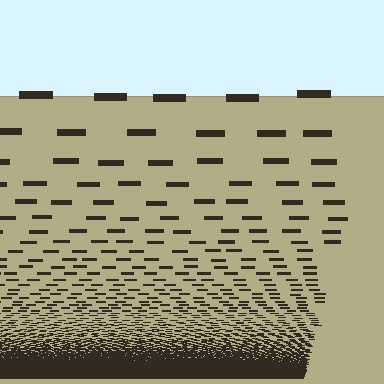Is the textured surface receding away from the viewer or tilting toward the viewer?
The surface appears to tilt toward the viewer. Texture elements get larger and sparser toward the top.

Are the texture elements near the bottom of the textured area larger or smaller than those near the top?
Smaller. The gradient is inverted — elements near the bottom are smaller and denser.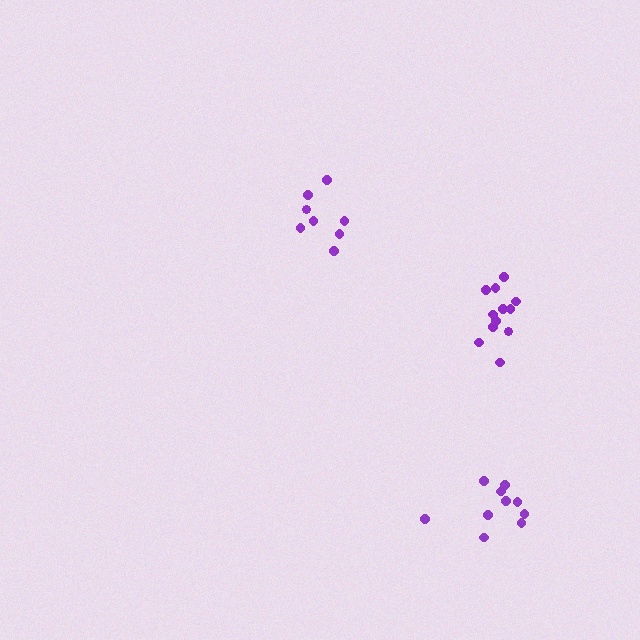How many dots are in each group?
Group 1: 8 dots, Group 2: 12 dots, Group 3: 10 dots (30 total).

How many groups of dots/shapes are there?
There are 3 groups.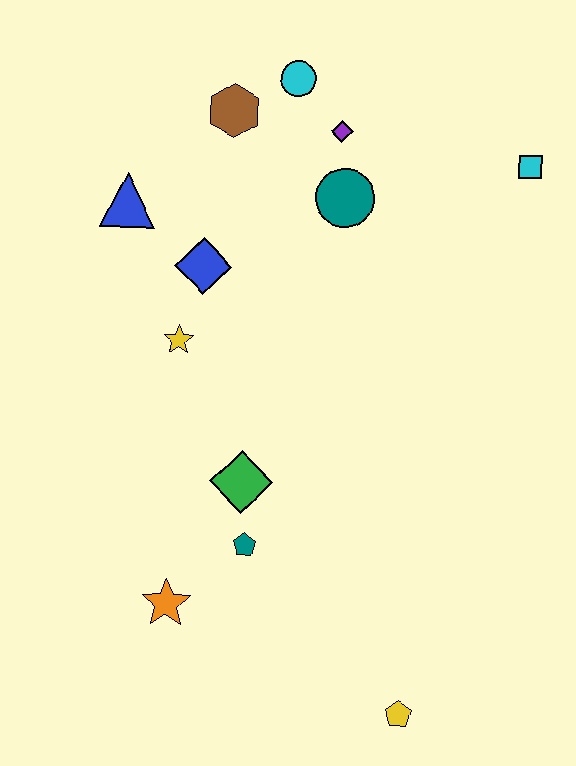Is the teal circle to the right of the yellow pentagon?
No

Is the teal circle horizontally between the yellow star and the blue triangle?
No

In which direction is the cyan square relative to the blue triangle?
The cyan square is to the right of the blue triangle.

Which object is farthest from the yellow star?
The yellow pentagon is farthest from the yellow star.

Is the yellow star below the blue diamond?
Yes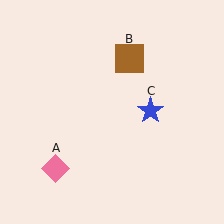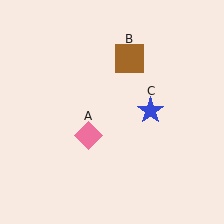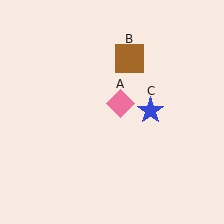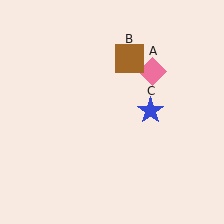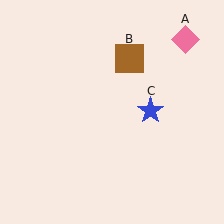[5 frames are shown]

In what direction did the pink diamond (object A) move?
The pink diamond (object A) moved up and to the right.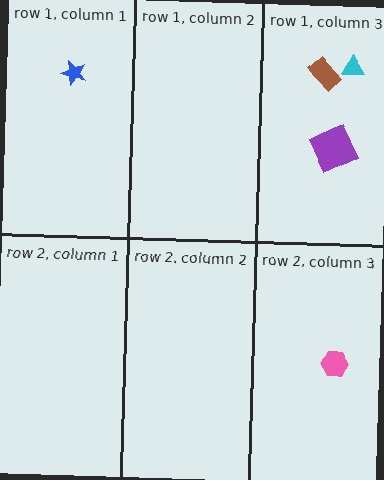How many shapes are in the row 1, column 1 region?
1.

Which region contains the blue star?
The row 1, column 1 region.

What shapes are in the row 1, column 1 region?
The blue star.